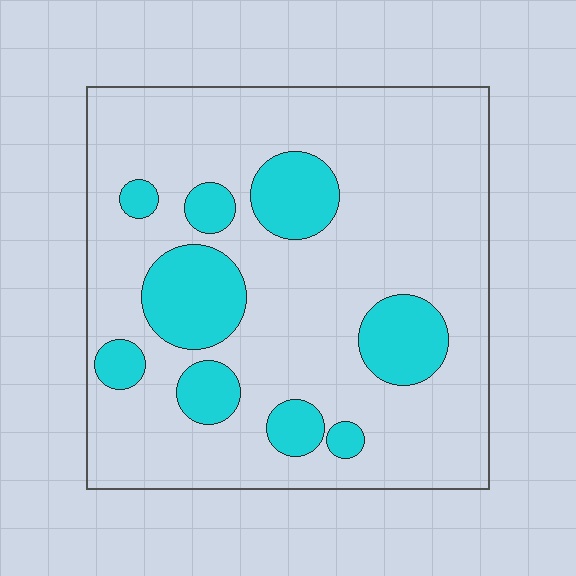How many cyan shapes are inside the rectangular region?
9.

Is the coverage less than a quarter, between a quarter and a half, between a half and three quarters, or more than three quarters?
Less than a quarter.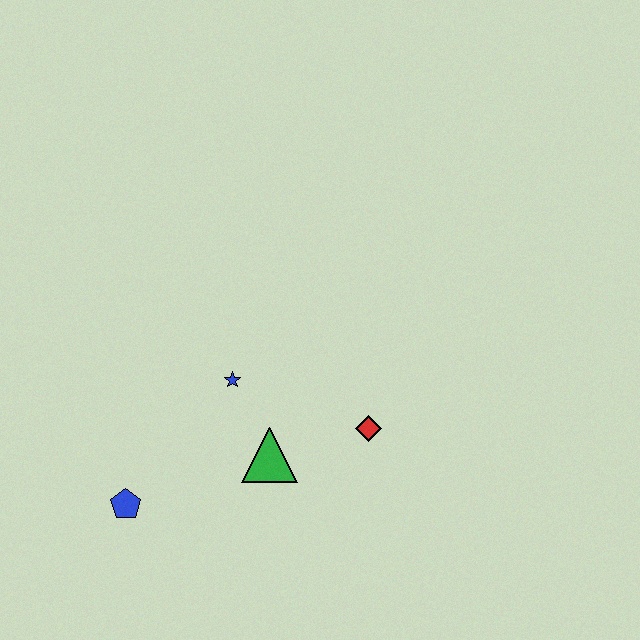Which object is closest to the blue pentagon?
The green triangle is closest to the blue pentagon.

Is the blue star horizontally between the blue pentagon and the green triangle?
Yes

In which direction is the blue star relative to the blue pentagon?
The blue star is above the blue pentagon.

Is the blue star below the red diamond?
No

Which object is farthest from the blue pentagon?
The red diamond is farthest from the blue pentagon.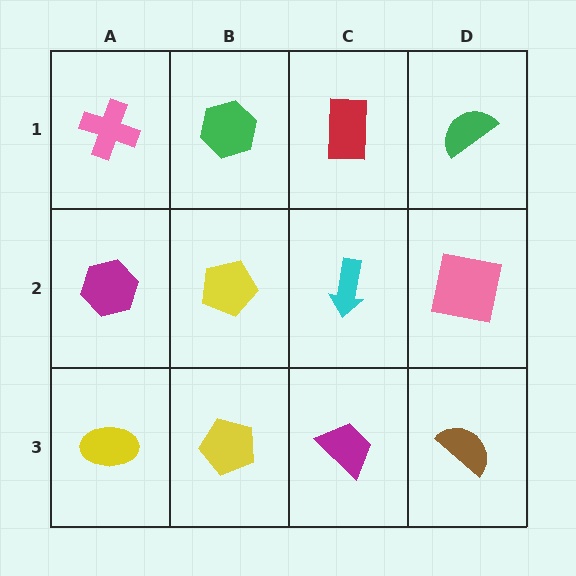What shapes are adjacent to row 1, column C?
A cyan arrow (row 2, column C), a green hexagon (row 1, column B), a green semicircle (row 1, column D).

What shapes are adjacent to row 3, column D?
A pink square (row 2, column D), a magenta trapezoid (row 3, column C).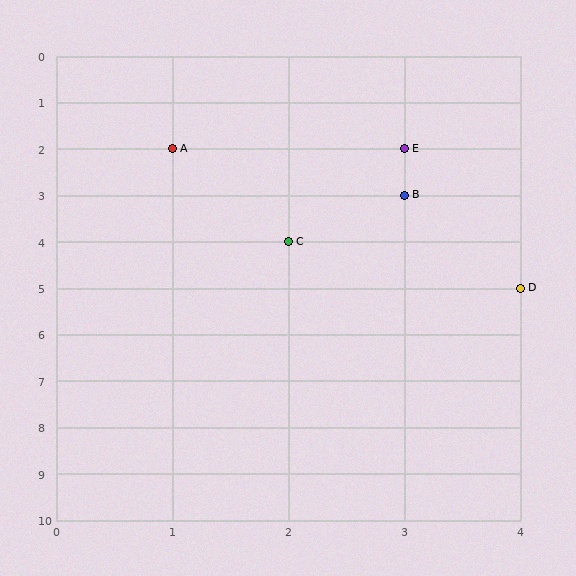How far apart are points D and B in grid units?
Points D and B are 1 column and 2 rows apart (about 2.2 grid units diagonally).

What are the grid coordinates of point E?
Point E is at grid coordinates (3, 2).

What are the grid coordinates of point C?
Point C is at grid coordinates (2, 4).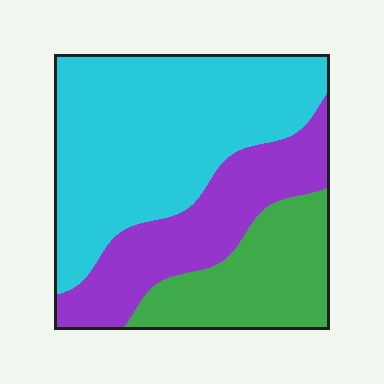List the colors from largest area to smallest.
From largest to smallest: cyan, purple, green.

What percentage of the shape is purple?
Purple covers roughly 25% of the shape.